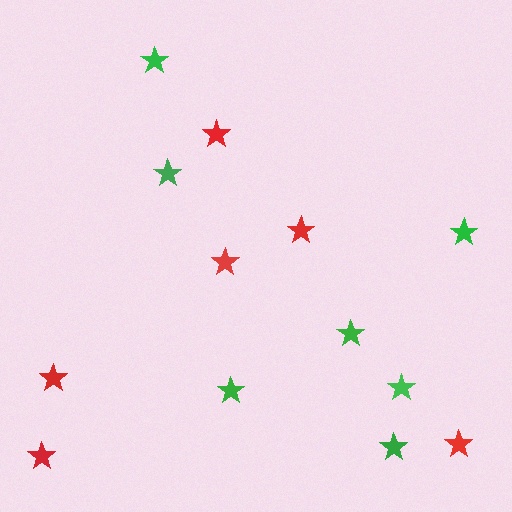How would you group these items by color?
There are 2 groups: one group of green stars (7) and one group of red stars (6).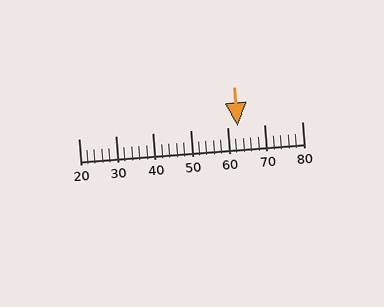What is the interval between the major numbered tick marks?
The major tick marks are spaced 10 units apart.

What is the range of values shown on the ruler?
The ruler shows values from 20 to 80.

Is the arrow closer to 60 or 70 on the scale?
The arrow is closer to 60.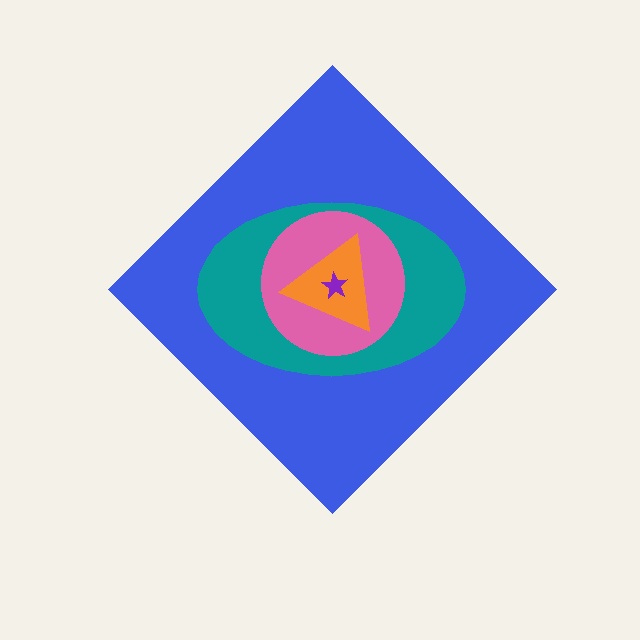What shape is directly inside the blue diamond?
The teal ellipse.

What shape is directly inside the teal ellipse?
The pink circle.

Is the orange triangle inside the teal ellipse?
Yes.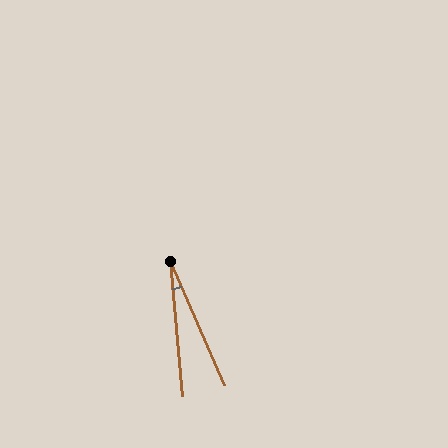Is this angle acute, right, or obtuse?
It is acute.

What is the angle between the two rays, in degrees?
Approximately 18 degrees.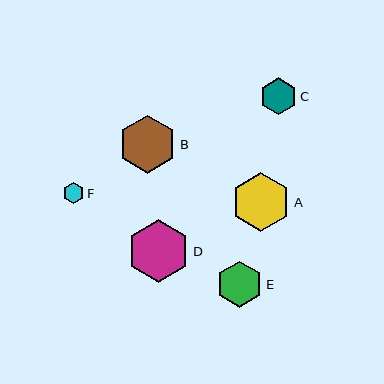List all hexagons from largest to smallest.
From largest to smallest: D, A, B, E, C, F.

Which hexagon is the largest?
Hexagon D is the largest with a size of approximately 63 pixels.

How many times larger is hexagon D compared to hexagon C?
Hexagon D is approximately 1.7 times the size of hexagon C.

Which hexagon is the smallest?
Hexagon F is the smallest with a size of approximately 21 pixels.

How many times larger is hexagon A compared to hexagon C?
Hexagon A is approximately 1.6 times the size of hexagon C.